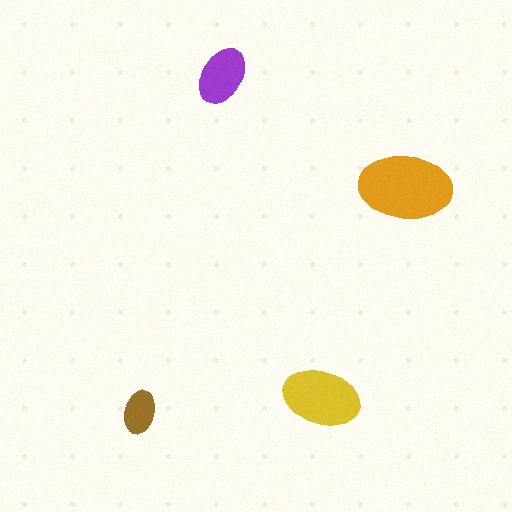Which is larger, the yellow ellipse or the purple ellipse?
The yellow one.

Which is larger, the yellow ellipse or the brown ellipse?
The yellow one.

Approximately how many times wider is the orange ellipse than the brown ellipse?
About 2 times wider.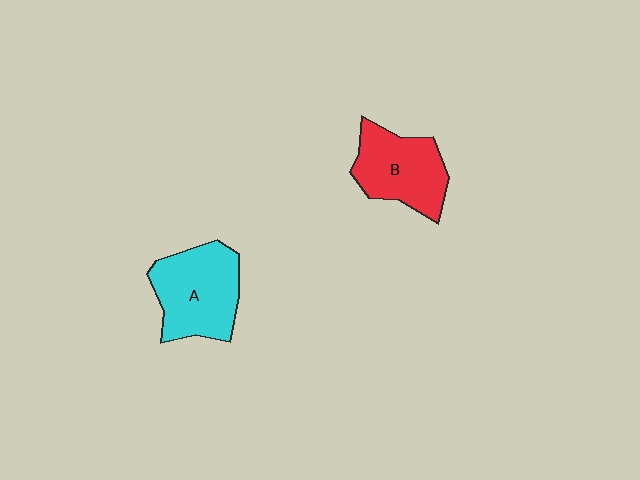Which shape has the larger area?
Shape A (cyan).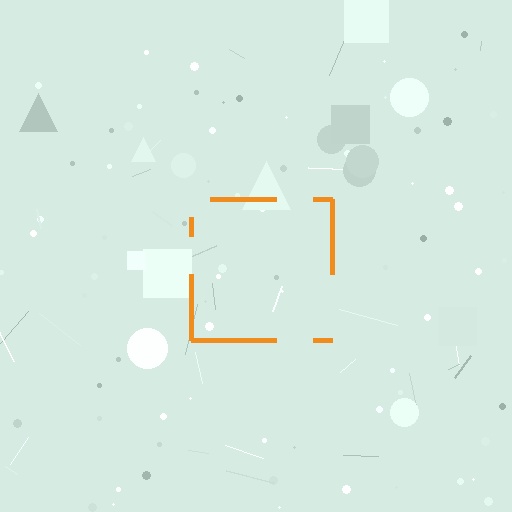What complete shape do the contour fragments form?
The contour fragments form a square.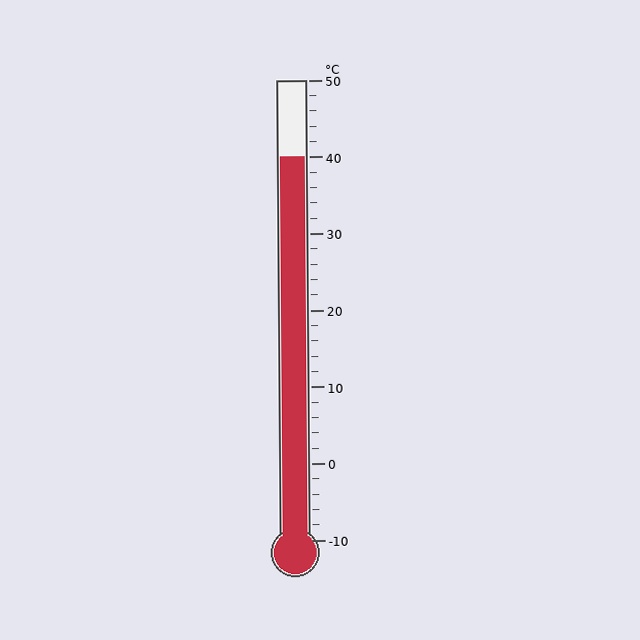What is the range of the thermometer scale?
The thermometer scale ranges from -10°C to 50°C.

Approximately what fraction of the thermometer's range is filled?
The thermometer is filled to approximately 85% of its range.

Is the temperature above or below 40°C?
The temperature is at 40°C.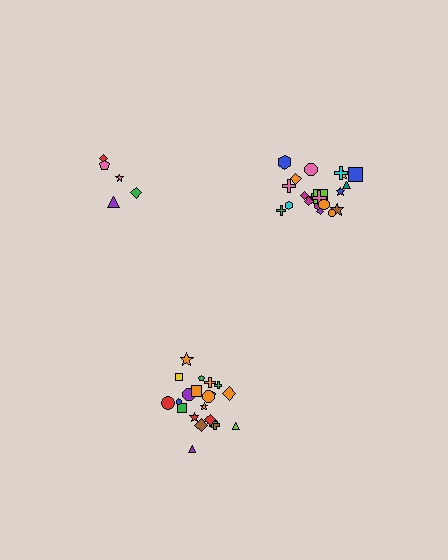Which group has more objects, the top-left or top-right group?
The top-right group.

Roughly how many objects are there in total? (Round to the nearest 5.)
Roughly 50 objects in total.